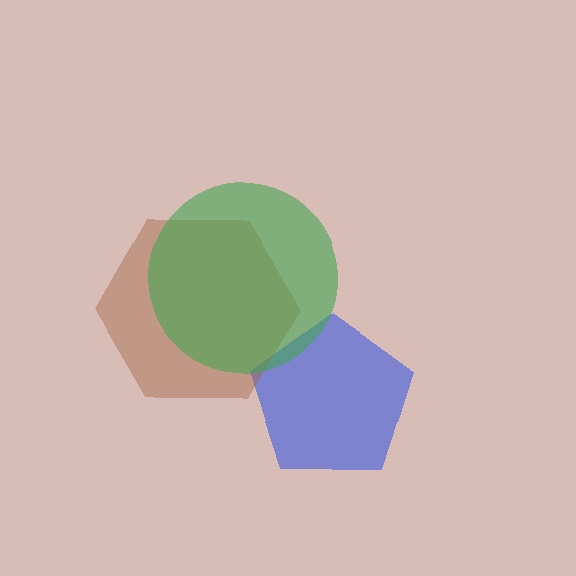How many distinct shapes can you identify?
There are 3 distinct shapes: a blue pentagon, a brown hexagon, a green circle.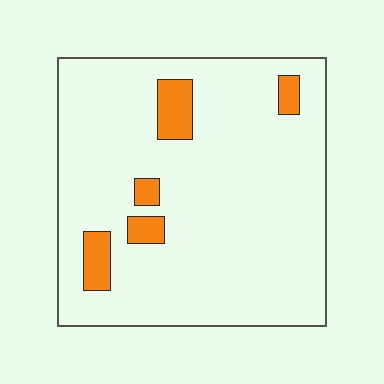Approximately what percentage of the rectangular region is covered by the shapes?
Approximately 10%.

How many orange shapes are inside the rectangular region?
5.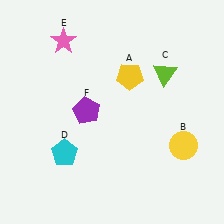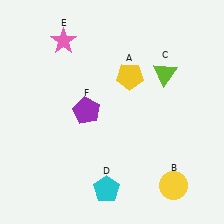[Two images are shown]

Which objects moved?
The objects that moved are: the yellow circle (B), the cyan pentagon (D).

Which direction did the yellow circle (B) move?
The yellow circle (B) moved down.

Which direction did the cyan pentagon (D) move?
The cyan pentagon (D) moved right.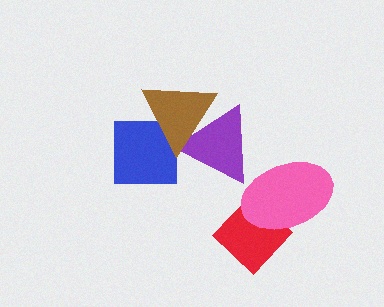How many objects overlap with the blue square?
1 object overlaps with the blue square.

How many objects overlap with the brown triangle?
2 objects overlap with the brown triangle.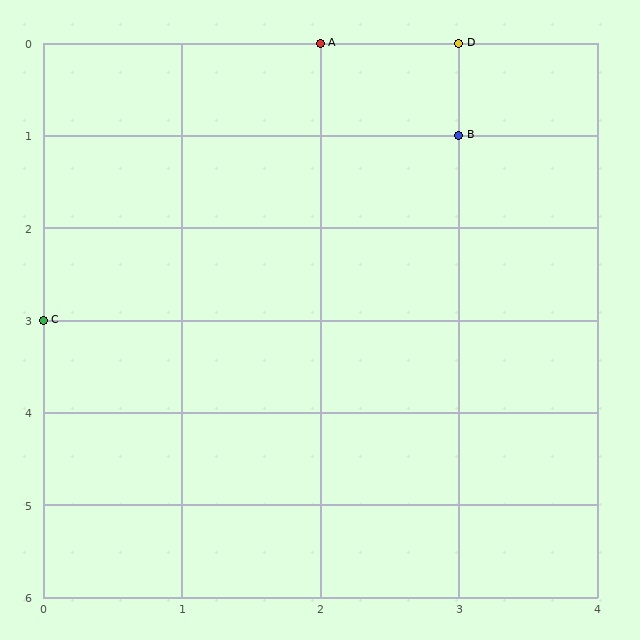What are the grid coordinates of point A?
Point A is at grid coordinates (2, 0).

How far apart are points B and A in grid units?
Points B and A are 1 column and 1 row apart (about 1.4 grid units diagonally).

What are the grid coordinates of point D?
Point D is at grid coordinates (3, 0).